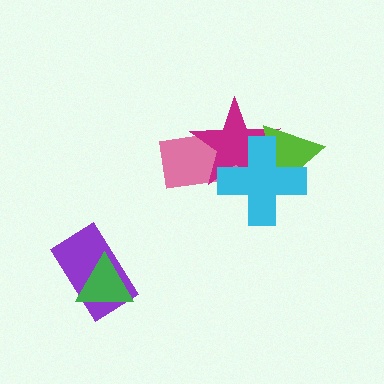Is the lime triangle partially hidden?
Yes, it is partially covered by another shape.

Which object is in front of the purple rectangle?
The green triangle is in front of the purple rectangle.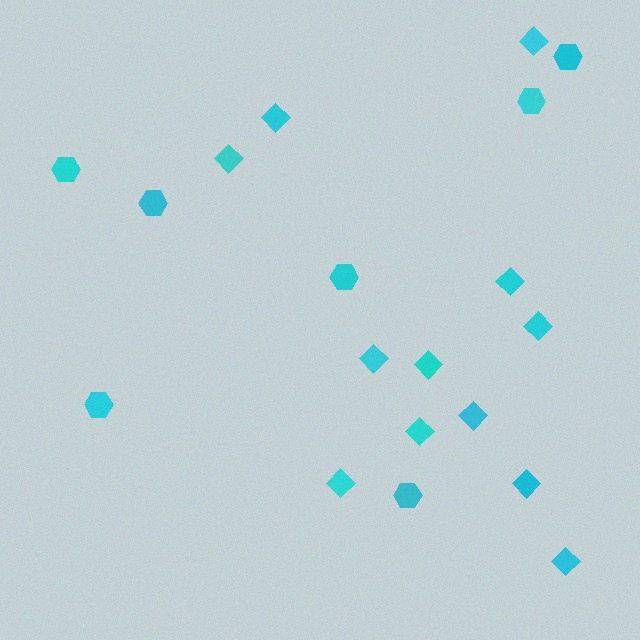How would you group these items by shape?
There are 2 groups: one group of diamonds (12) and one group of hexagons (7).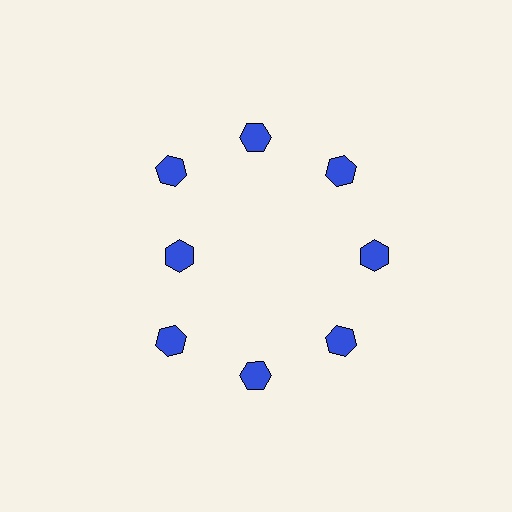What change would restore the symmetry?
The symmetry would be restored by moving it outward, back onto the ring so that all 8 hexagons sit at equal angles and equal distance from the center.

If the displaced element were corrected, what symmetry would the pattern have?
It would have 8-fold rotational symmetry — the pattern would map onto itself every 45 degrees.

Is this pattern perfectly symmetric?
No. The 8 blue hexagons are arranged in a ring, but one element near the 9 o'clock position is pulled inward toward the center, breaking the 8-fold rotational symmetry.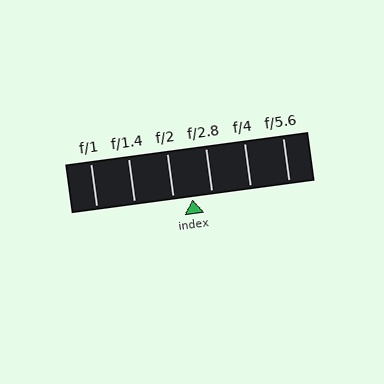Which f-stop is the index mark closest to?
The index mark is closest to f/2.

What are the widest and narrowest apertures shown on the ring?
The widest aperture shown is f/1 and the narrowest is f/5.6.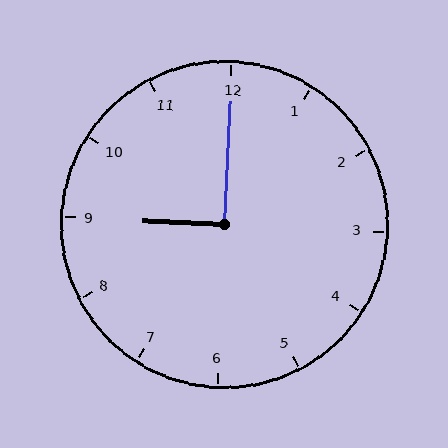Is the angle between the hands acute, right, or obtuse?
It is right.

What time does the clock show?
9:00.